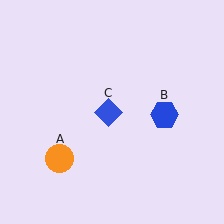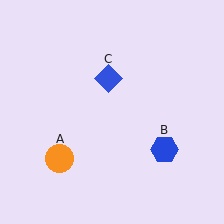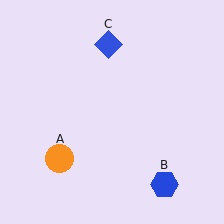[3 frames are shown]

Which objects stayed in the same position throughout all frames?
Orange circle (object A) remained stationary.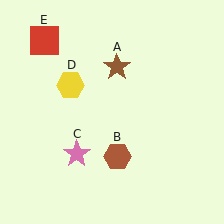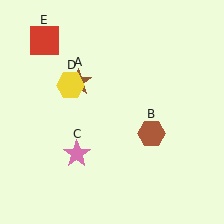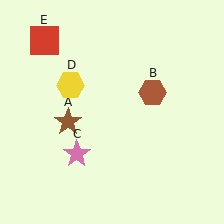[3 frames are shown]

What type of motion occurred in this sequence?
The brown star (object A), brown hexagon (object B) rotated counterclockwise around the center of the scene.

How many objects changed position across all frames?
2 objects changed position: brown star (object A), brown hexagon (object B).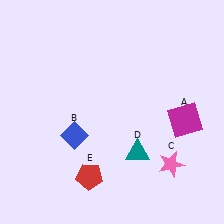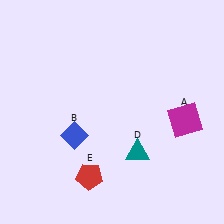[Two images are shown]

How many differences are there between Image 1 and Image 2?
There is 1 difference between the two images.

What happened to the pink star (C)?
The pink star (C) was removed in Image 2. It was in the bottom-right area of Image 1.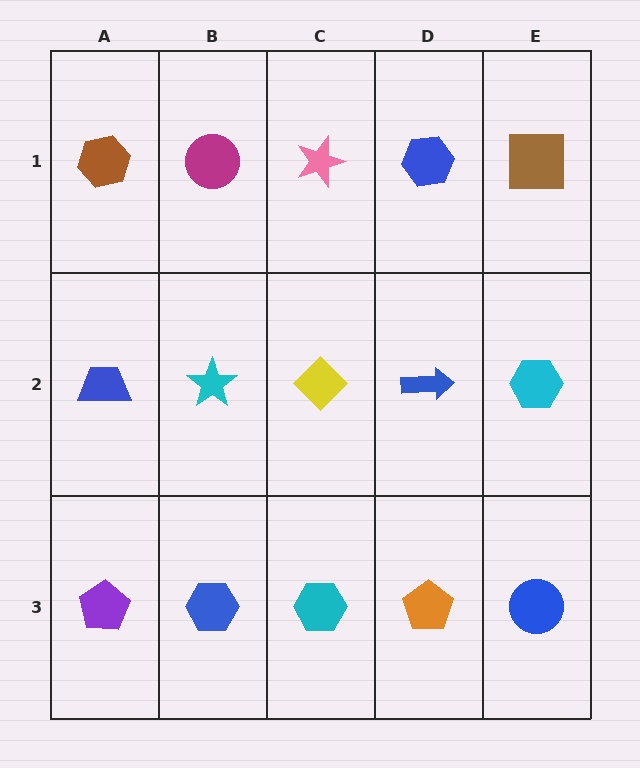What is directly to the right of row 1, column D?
A brown square.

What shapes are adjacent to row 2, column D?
A blue hexagon (row 1, column D), an orange pentagon (row 3, column D), a yellow diamond (row 2, column C), a cyan hexagon (row 2, column E).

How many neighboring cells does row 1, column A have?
2.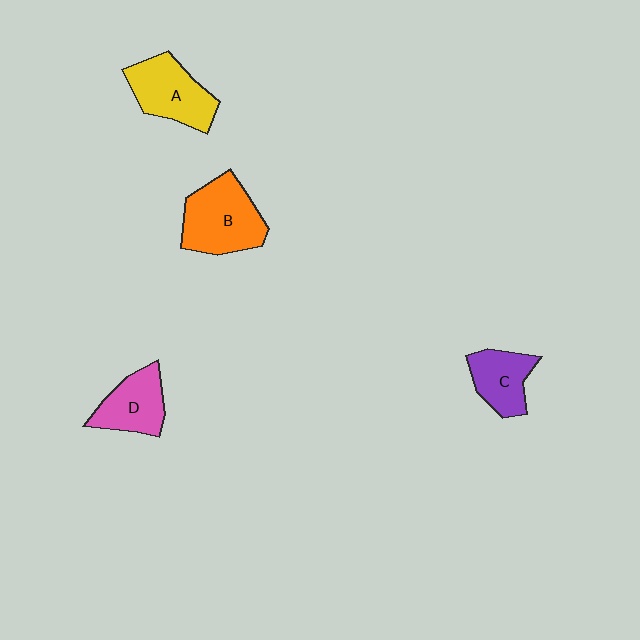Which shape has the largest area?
Shape B (orange).